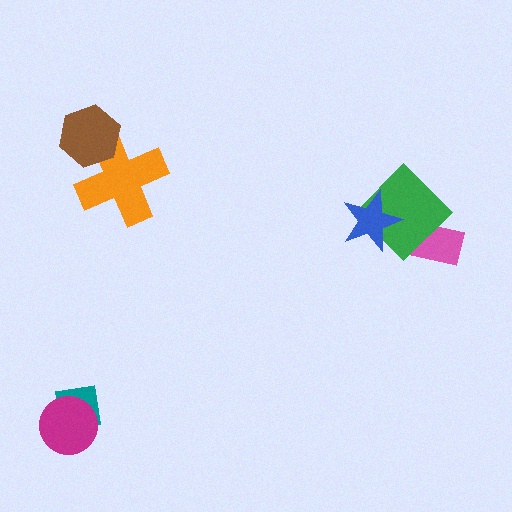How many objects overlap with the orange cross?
1 object overlaps with the orange cross.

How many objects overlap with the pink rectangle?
1 object overlaps with the pink rectangle.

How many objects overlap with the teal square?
1 object overlaps with the teal square.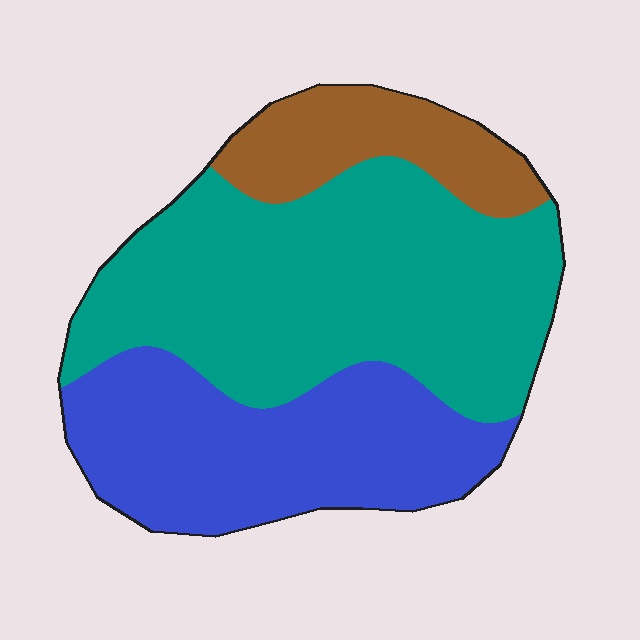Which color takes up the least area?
Brown, at roughly 15%.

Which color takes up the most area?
Teal, at roughly 50%.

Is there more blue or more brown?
Blue.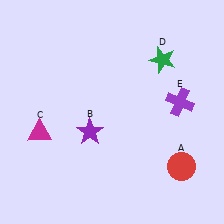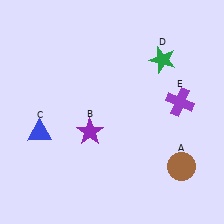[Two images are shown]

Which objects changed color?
A changed from red to brown. C changed from magenta to blue.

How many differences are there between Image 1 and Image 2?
There are 2 differences between the two images.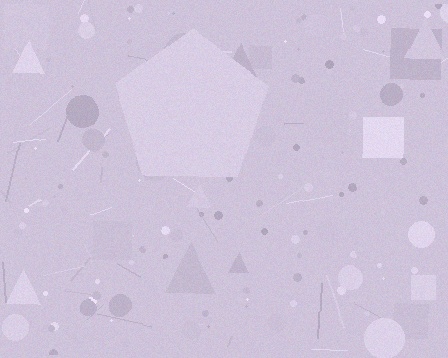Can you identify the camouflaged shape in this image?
The camouflaged shape is a pentagon.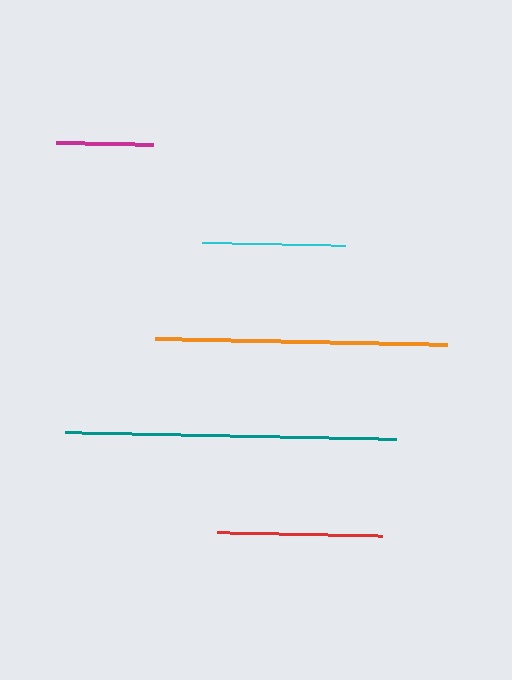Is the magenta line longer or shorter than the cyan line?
The cyan line is longer than the magenta line.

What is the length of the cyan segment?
The cyan segment is approximately 142 pixels long.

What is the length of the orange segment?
The orange segment is approximately 292 pixels long.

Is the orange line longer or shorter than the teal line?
The teal line is longer than the orange line.